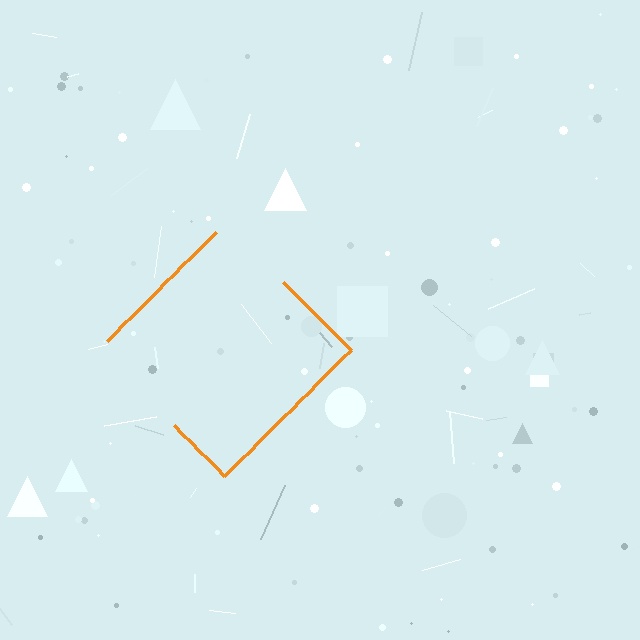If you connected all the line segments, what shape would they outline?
They would outline a diamond.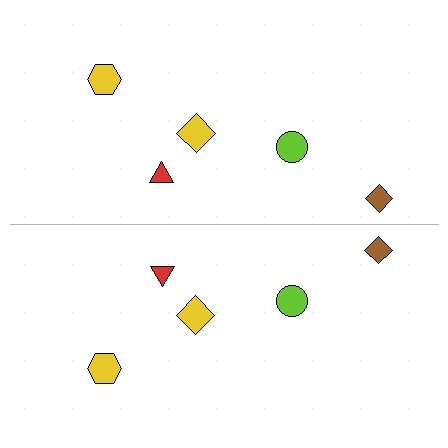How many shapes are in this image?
There are 10 shapes in this image.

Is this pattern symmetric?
Yes, this pattern has bilateral (reflection) symmetry.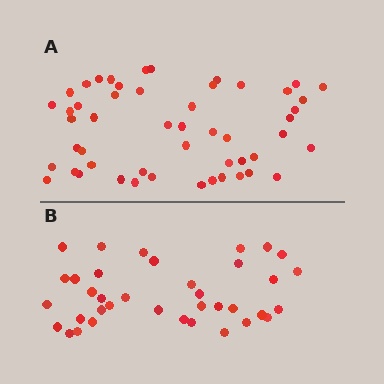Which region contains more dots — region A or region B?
Region A (the top region) has more dots.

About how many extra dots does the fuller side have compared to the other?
Region A has approximately 15 more dots than region B.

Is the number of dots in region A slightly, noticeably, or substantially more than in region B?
Region A has noticeably more, but not dramatically so. The ratio is roughly 1.4 to 1.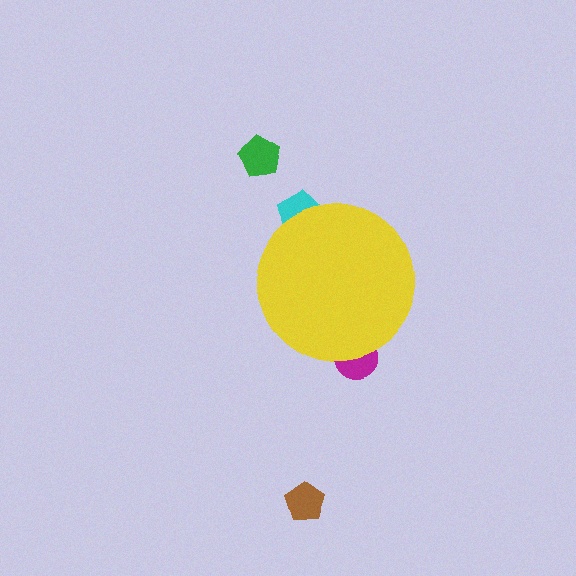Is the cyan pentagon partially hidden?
Yes, the cyan pentagon is partially hidden behind the yellow circle.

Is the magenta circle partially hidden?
Yes, the magenta circle is partially hidden behind the yellow circle.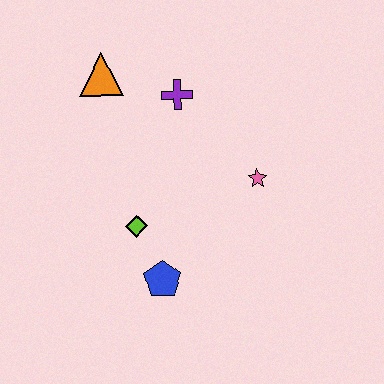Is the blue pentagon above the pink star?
No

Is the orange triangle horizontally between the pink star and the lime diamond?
No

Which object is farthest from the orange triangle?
The blue pentagon is farthest from the orange triangle.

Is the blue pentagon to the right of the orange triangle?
Yes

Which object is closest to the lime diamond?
The blue pentagon is closest to the lime diamond.